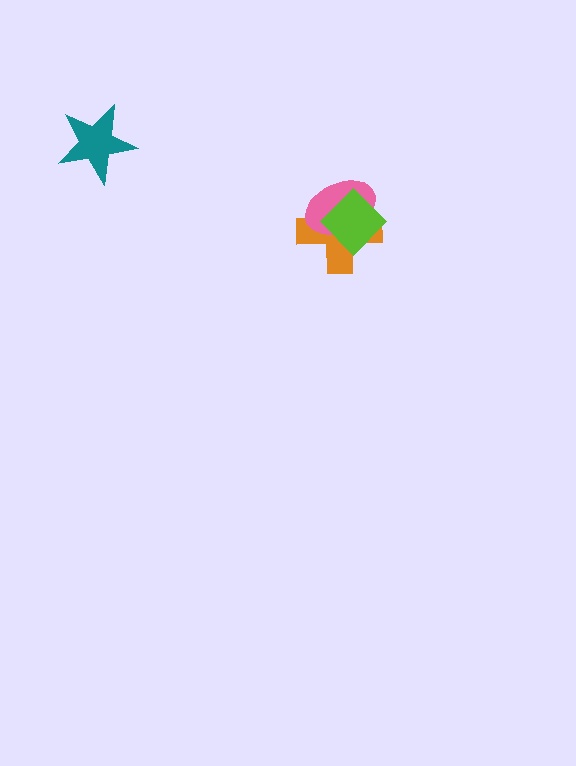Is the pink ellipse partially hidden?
Yes, it is partially covered by another shape.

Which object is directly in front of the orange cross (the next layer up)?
The pink ellipse is directly in front of the orange cross.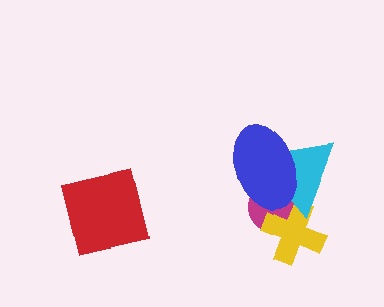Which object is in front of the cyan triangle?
The blue ellipse is in front of the cyan triangle.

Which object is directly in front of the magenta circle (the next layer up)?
The yellow cross is directly in front of the magenta circle.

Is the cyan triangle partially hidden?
Yes, it is partially covered by another shape.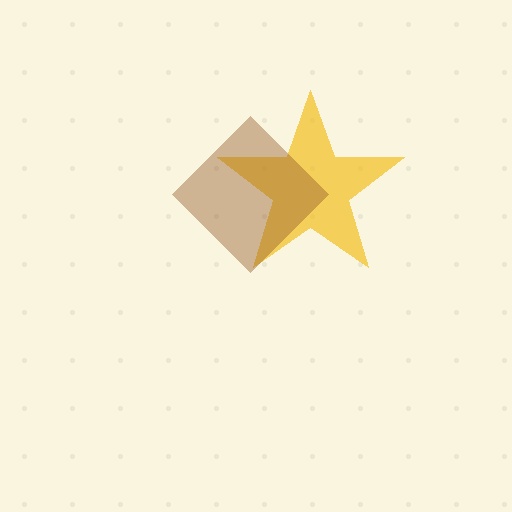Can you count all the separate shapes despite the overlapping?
Yes, there are 2 separate shapes.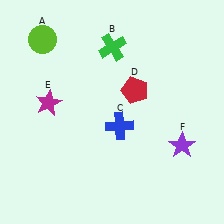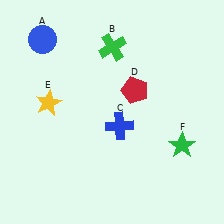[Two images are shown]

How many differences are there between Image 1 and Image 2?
There are 3 differences between the two images.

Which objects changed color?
A changed from lime to blue. E changed from magenta to yellow. F changed from purple to green.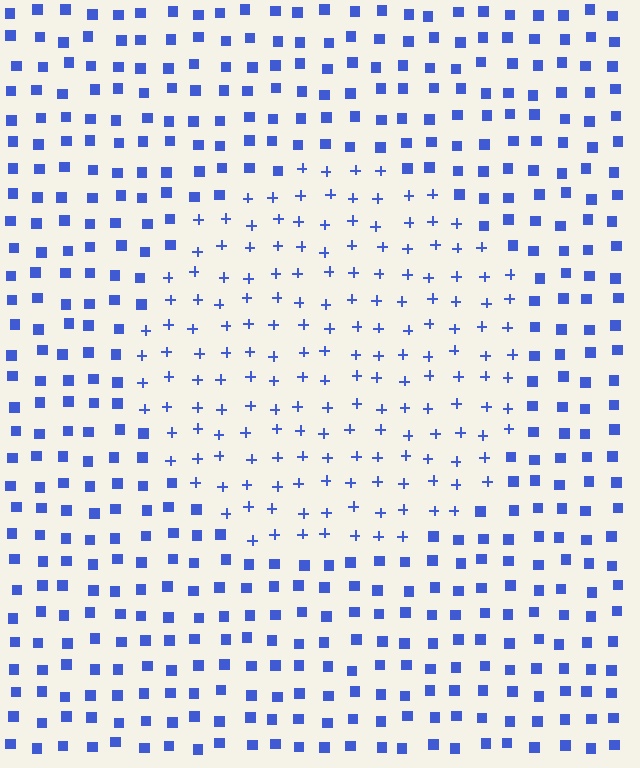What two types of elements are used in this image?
The image uses plus signs inside the circle region and squares outside it.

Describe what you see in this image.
The image is filled with small blue elements arranged in a uniform grid. A circle-shaped region contains plus signs, while the surrounding area contains squares. The boundary is defined purely by the change in element shape.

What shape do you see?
I see a circle.